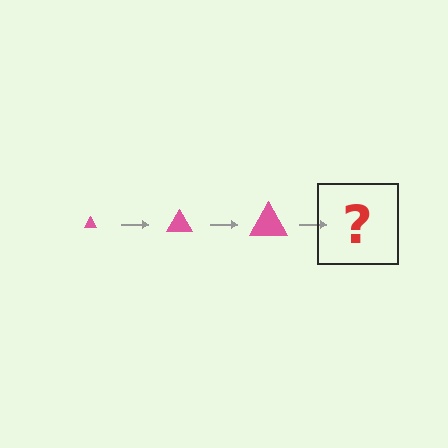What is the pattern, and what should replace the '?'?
The pattern is that the triangle gets progressively larger each step. The '?' should be a pink triangle, larger than the previous one.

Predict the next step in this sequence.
The next step is a pink triangle, larger than the previous one.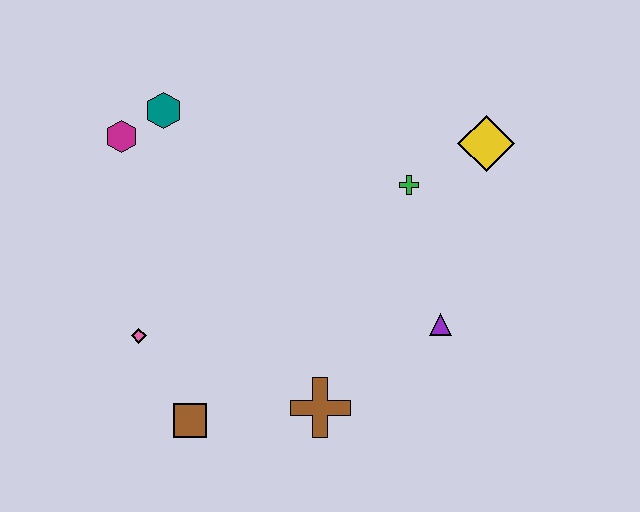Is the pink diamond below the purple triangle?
Yes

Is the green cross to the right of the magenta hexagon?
Yes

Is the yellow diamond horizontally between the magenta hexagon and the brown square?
No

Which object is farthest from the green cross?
The brown square is farthest from the green cross.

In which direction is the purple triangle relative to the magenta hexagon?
The purple triangle is to the right of the magenta hexagon.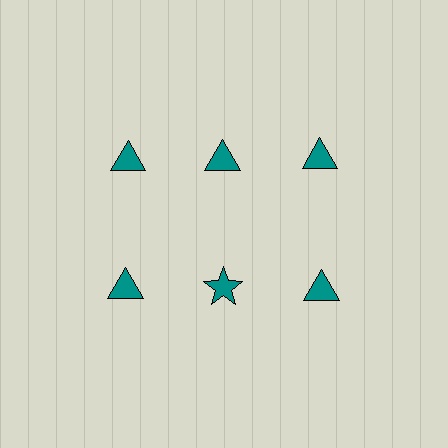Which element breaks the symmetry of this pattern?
The teal star in the second row, second from left column breaks the symmetry. All other shapes are teal triangles.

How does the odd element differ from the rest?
It has a different shape: star instead of triangle.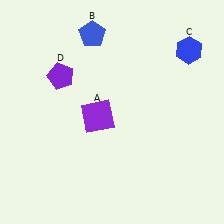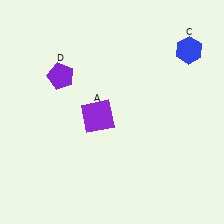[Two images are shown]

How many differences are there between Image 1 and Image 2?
There is 1 difference between the two images.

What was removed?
The blue pentagon (B) was removed in Image 2.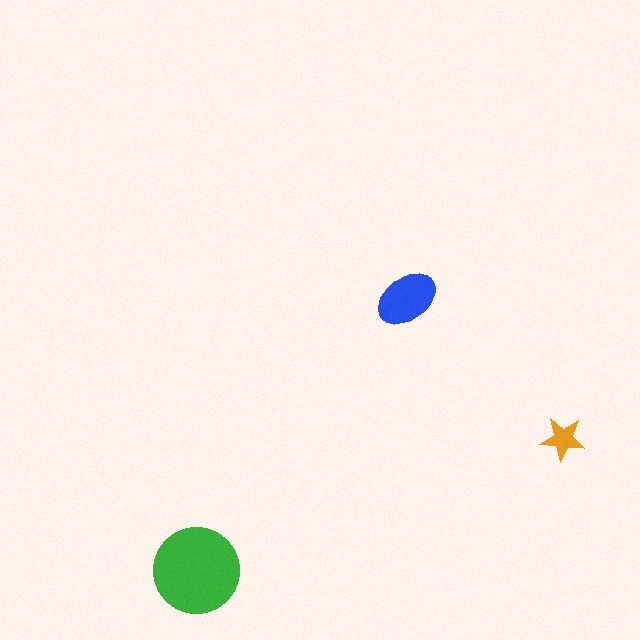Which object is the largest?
The green circle.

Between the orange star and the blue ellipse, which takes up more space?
The blue ellipse.